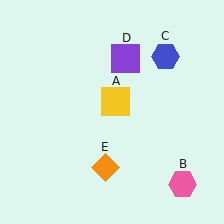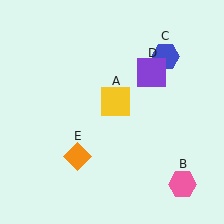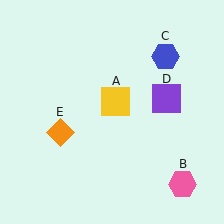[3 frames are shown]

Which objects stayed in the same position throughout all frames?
Yellow square (object A) and pink hexagon (object B) and blue hexagon (object C) remained stationary.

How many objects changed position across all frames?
2 objects changed position: purple square (object D), orange diamond (object E).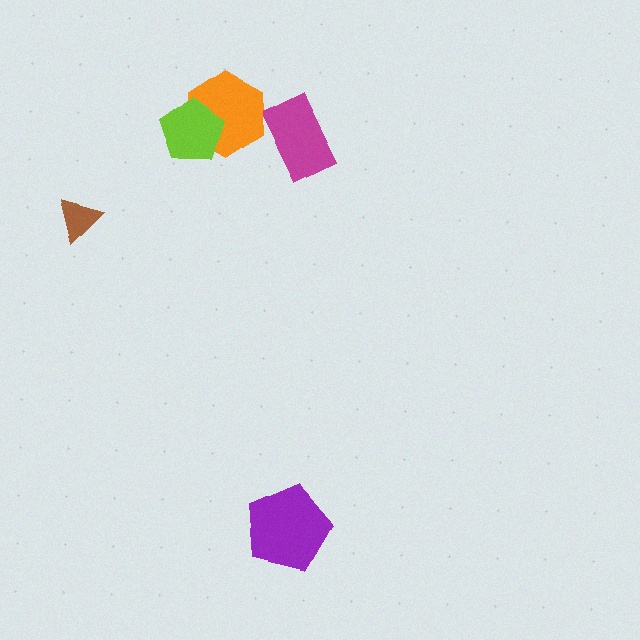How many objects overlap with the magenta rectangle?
0 objects overlap with the magenta rectangle.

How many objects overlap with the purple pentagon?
0 objects overlap with the purple pentagon.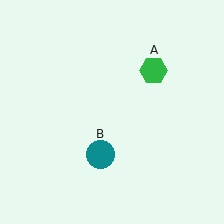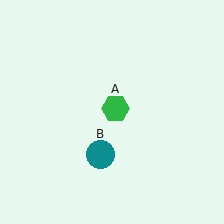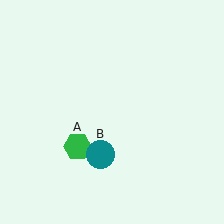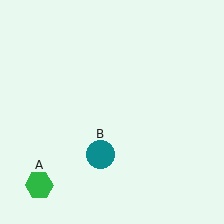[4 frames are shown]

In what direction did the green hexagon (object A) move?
The green hexagon (object A) moved down and to the left.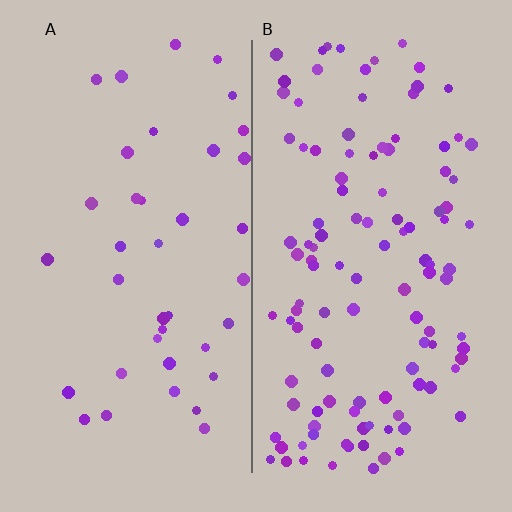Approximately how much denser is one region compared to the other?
Approximately 2.9× — region B over region A.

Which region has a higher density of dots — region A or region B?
B (the right).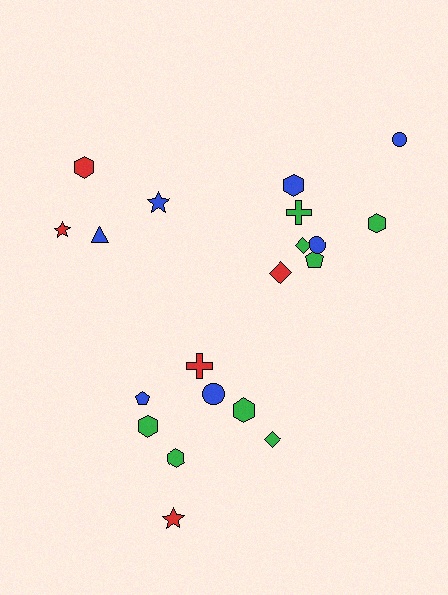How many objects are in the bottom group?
There are 8 objects.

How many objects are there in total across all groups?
There are 20 objects.